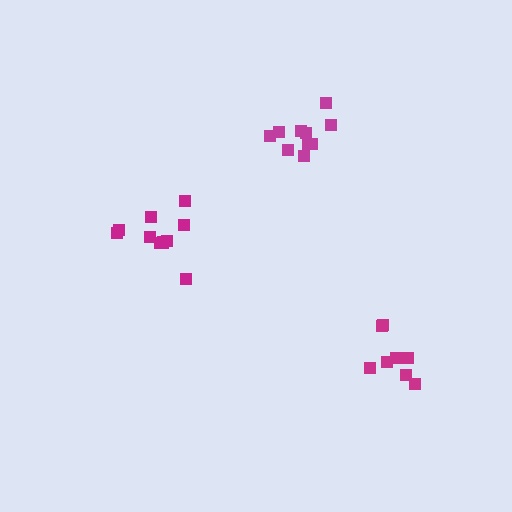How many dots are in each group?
Group 1: 10 dots, Group 2: 8 dots, Group 3: 10 dots (28 total).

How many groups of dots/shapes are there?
There are 3 groups.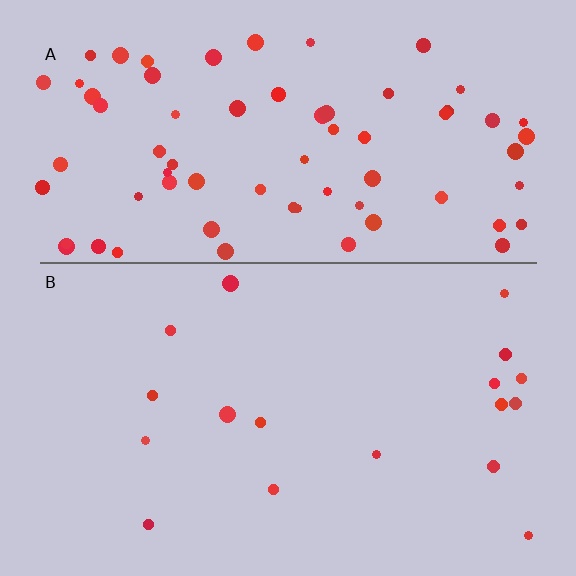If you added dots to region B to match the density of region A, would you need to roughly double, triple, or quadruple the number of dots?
Approximately quadruple.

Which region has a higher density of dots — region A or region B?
A (the top).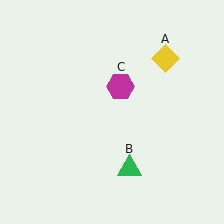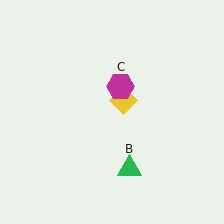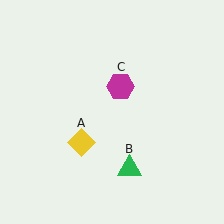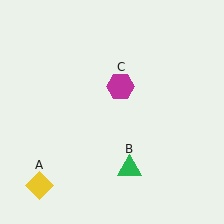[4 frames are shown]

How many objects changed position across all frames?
1 object changed position: yellow diamond (object A).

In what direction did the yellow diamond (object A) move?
The yellow diamond (object A) moved down and to the left.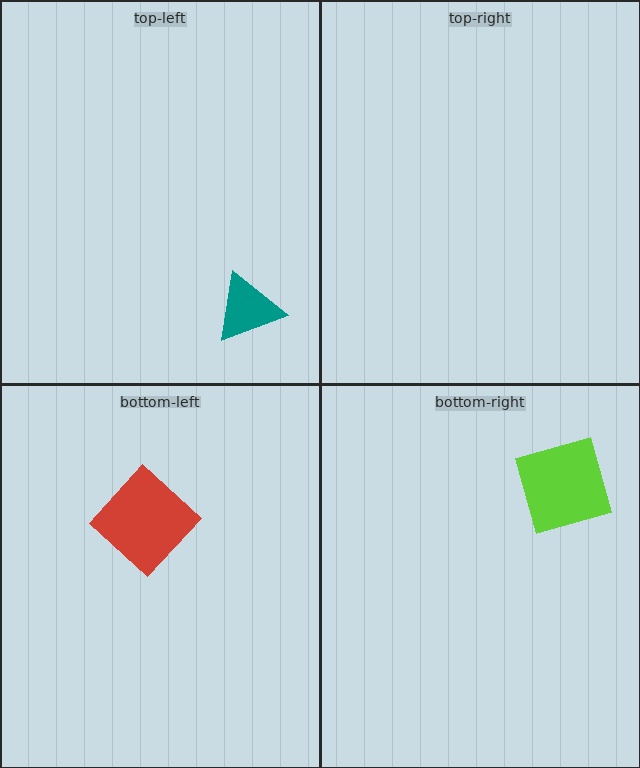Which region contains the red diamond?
The bottom-left region.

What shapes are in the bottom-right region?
The lime square.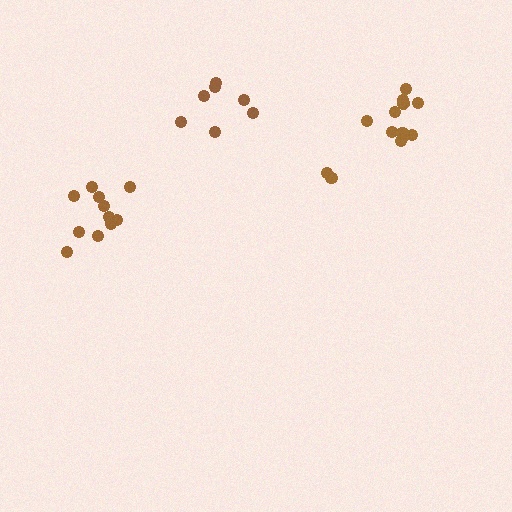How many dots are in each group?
Group 1: 7 dots, Group 2: 13 dots, Group 3: 11 dots (31 total).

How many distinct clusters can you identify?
There are 3 distinct clusters.